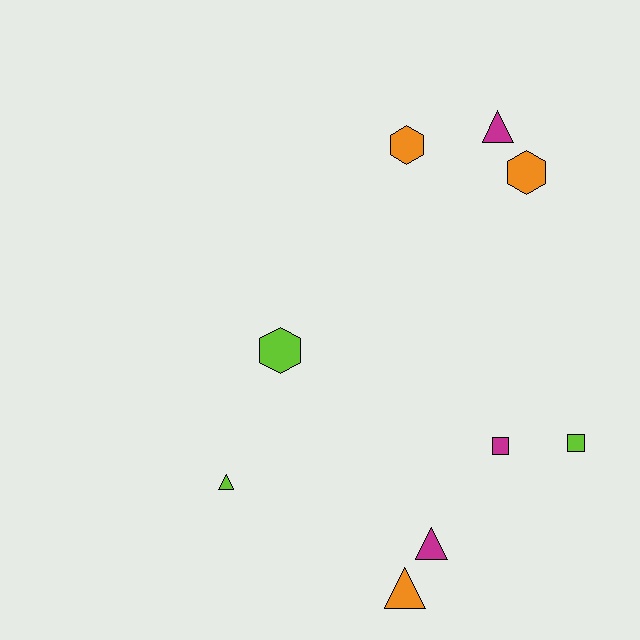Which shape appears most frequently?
Triangle, with 4 objects.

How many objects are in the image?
There are 9 objects.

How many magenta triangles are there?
There are 2 magenta triangles.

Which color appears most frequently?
Lime, with 3 objects.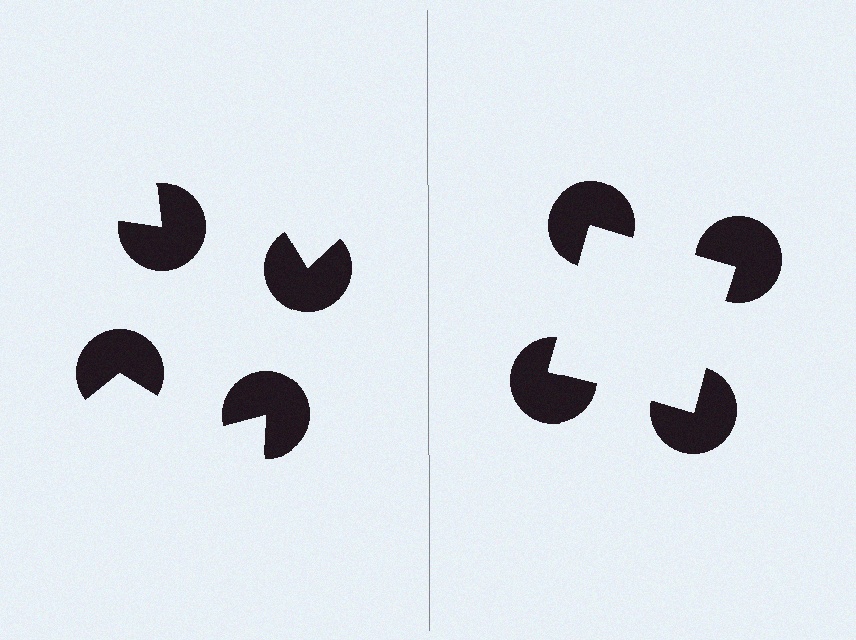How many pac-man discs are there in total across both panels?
8 — 4 on each side.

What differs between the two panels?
The pac-man discs are positioned identically on both sides; only the wedge orientations differ. On the right they align to a square; on the left they are misaligned.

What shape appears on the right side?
An illusory square.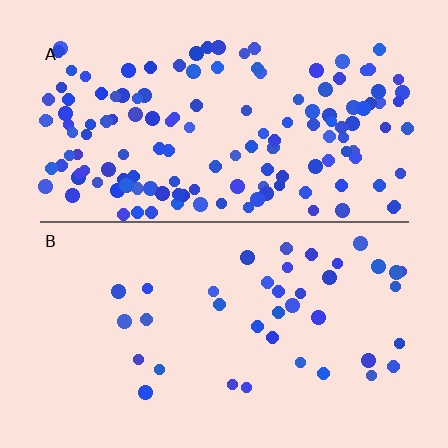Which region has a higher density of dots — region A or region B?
A (the top).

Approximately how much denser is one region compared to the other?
Approximately 3.6× — region A over region B.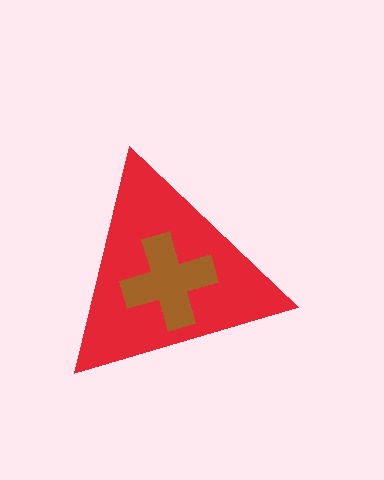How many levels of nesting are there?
2.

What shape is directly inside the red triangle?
The brown cross.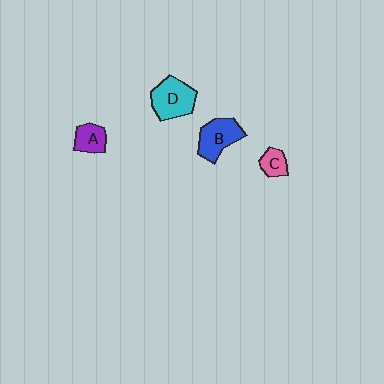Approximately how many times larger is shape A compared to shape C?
Approximately 1.2 times.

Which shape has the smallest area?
Shape C (pink).